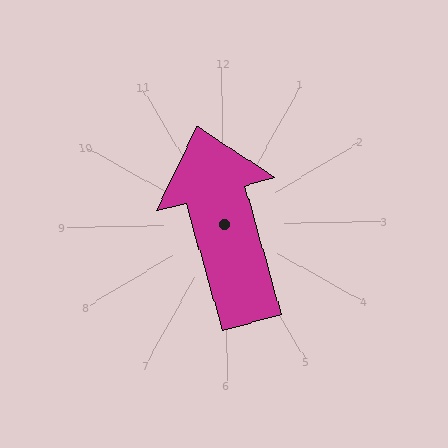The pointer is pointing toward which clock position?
Roughly 12 o'clock.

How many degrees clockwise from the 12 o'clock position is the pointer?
Approximately 345 degrees.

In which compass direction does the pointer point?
North.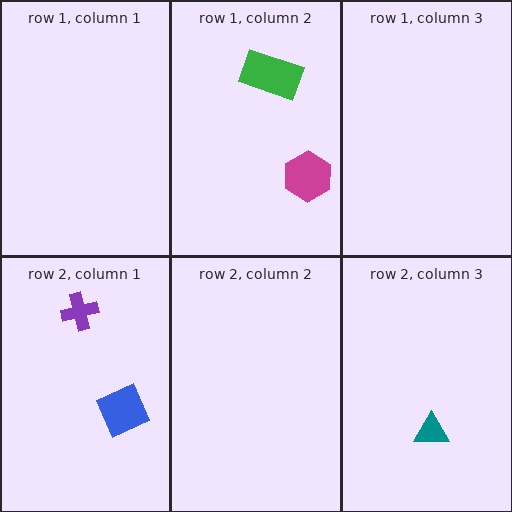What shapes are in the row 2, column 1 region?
The purple cross, the blue square.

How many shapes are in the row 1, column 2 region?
2.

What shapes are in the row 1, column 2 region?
The magenta hexagon, the green rectangle.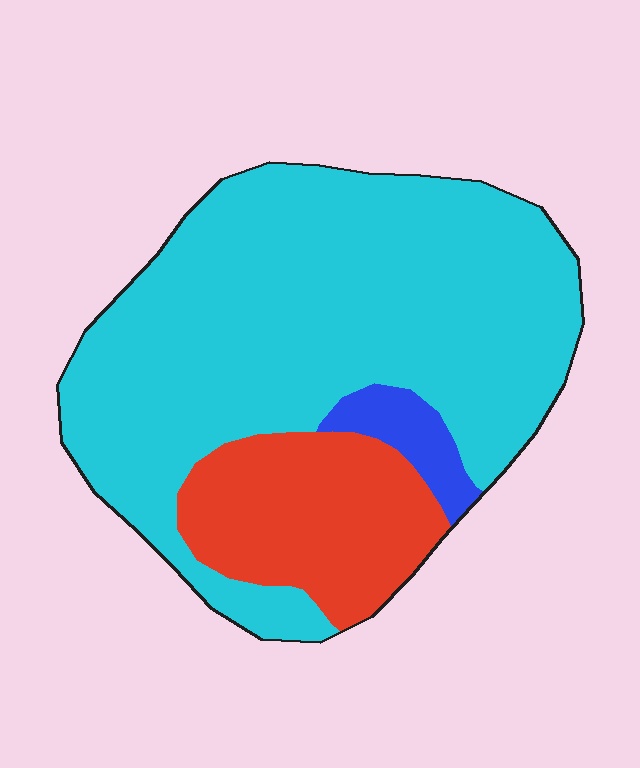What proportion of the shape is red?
Red takes up less than a quarter of the shape.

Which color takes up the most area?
Cyan, at roughly 75%.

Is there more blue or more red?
Red.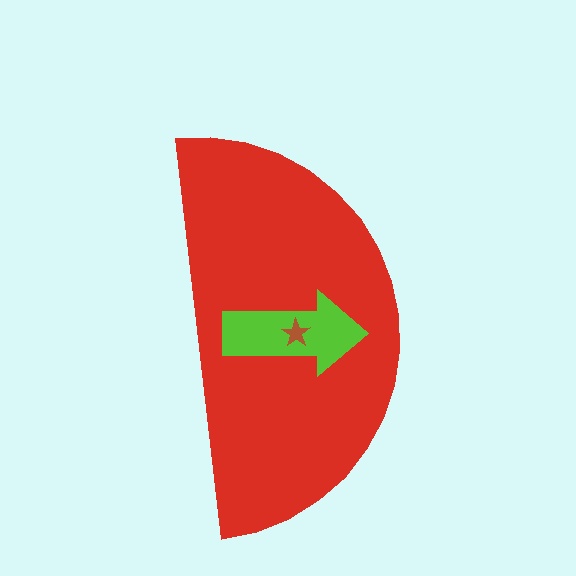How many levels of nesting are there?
3.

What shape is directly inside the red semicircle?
The lime arrow.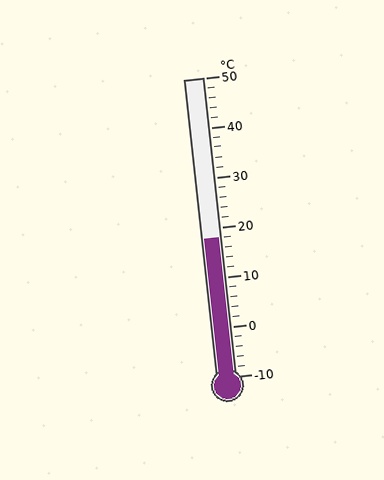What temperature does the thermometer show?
The thermometer shows approximately 18°C.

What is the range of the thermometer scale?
The thermometer scale ranges from -10°C to 50°C.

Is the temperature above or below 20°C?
The temperature is below 20°C.